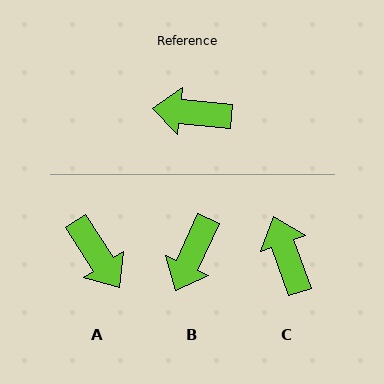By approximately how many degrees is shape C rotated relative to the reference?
Approximately 64 degrees clockwise.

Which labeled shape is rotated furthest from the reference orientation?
A, about 129 degrees away.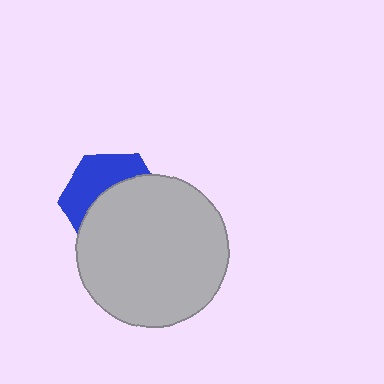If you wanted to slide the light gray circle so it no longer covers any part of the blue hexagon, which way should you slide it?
Slide it down — that is the most direct way to separate the two shapes.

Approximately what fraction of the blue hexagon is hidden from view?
Roughly 59% of the blue hexagon is hidden behind the light gray circle.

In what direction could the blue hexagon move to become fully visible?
The blue hexagon could move up. That would shift it out from behind the light gray circle entirely.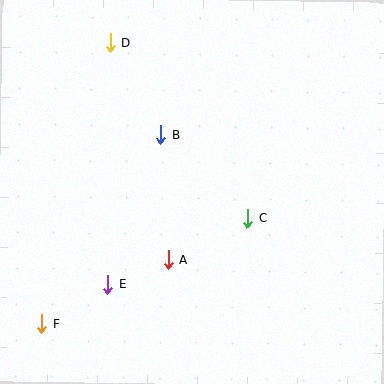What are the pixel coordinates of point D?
Point D is at (110, 43).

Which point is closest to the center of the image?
Point C at (248, 218) is closest to the center.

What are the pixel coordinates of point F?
Point F is at (42, 324).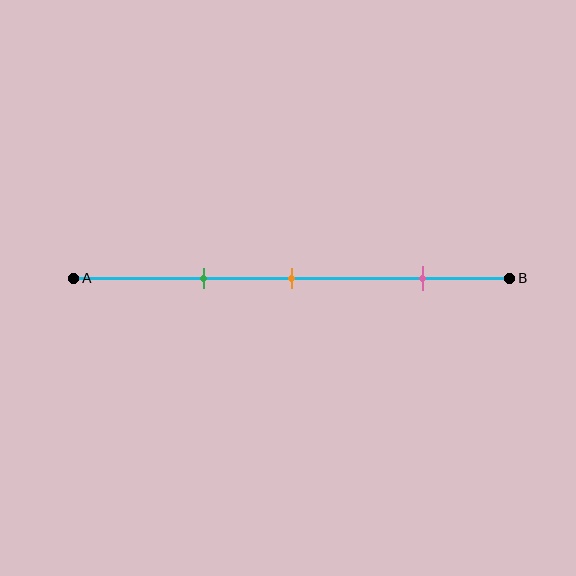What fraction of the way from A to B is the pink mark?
The pink mark is approximately 80% (0.8) of the way from A to B.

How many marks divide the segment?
There are 3 marks dividing the segment.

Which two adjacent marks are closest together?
The green and orange marks are the closest adjacent pair.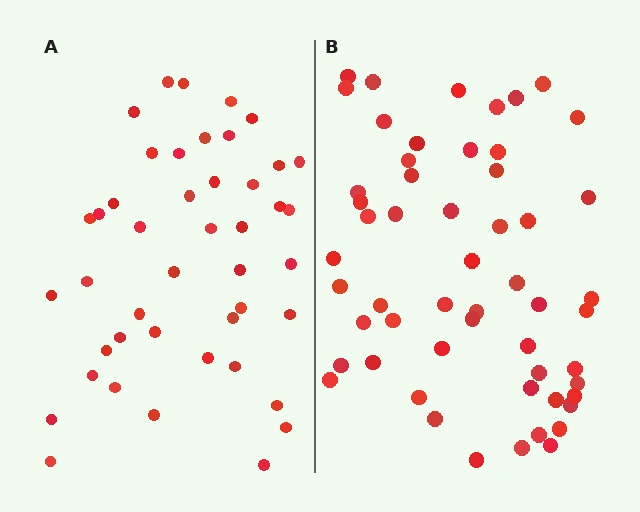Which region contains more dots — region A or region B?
Region B (the right region) has more dots.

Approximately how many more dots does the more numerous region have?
Region B has roughly 12 or so more dots than region A.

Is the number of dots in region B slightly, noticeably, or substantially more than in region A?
Region B has noticeably more, but not dramatically so. The ratio is roughly 1.2 to 1.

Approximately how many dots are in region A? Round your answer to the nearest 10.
About 40 dots. (The exact count is 44, which rounds to 40.)